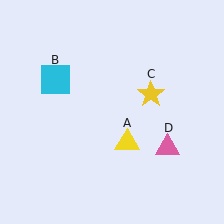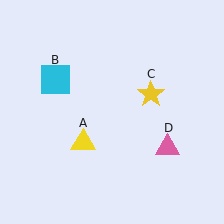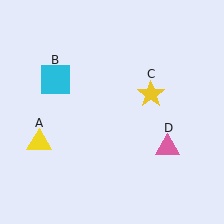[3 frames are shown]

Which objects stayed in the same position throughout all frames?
Cyan square (object B) and yellow star (object C) and pink triangle (object D) remained stationary.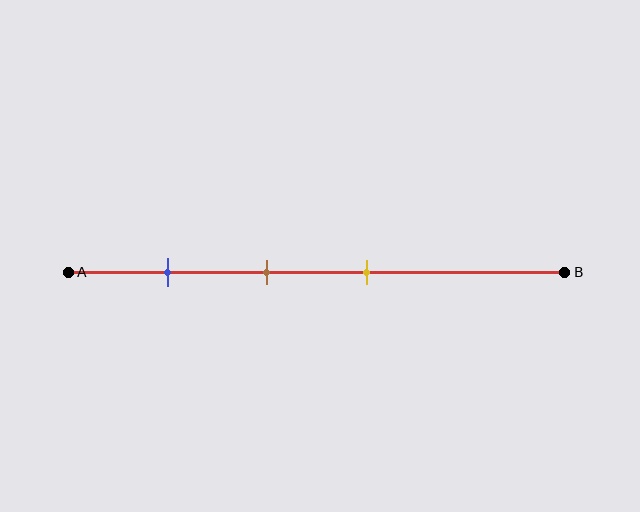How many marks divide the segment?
There are 3 marks dividing the segment.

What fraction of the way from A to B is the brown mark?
The brown mark is approximately 40% (0.4) of the way from A to B.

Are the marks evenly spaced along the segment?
Yes, the marks are approximately evenly spaced.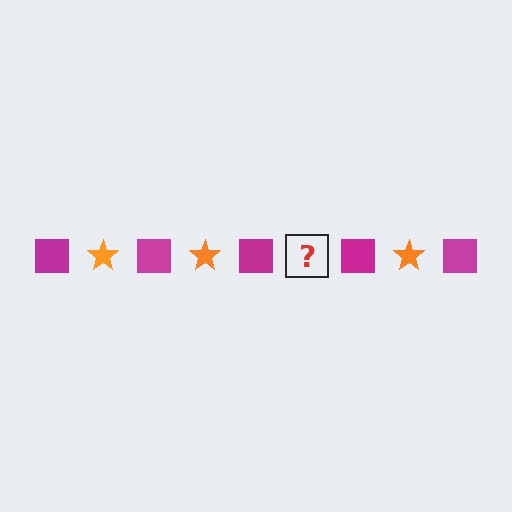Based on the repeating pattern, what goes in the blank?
The blank should be an orange star.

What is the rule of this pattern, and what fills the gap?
The rule is that the pattern alternates between magenta square and orange star. The gap should be filled with an orange star.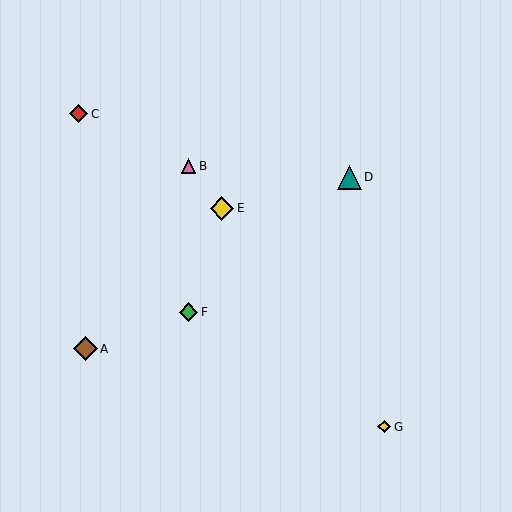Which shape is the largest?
The brown diamond (labeled A) is the largest.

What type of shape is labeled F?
Shape F is a green diamond.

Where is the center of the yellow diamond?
The center of the yellow diamond is at (384, 427).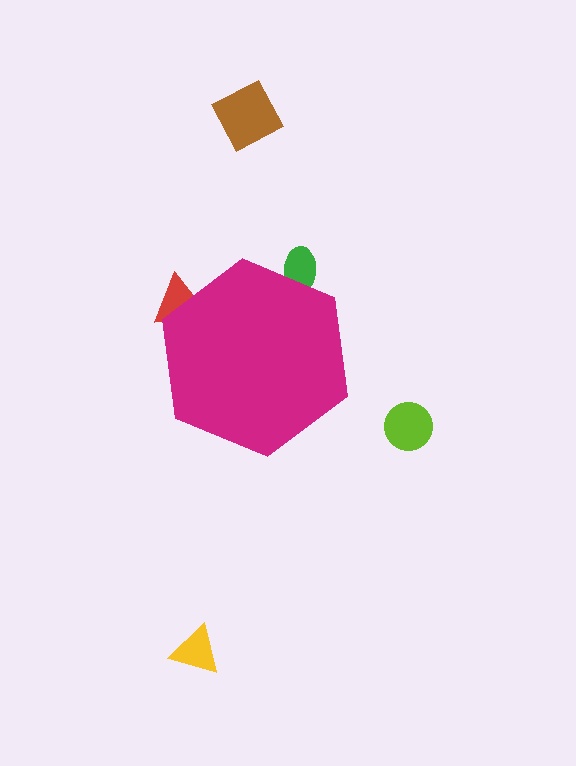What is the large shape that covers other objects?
A magenta hexagon.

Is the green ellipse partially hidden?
Yes, the green ellipse is partially hidden behind the magenta hexagon.